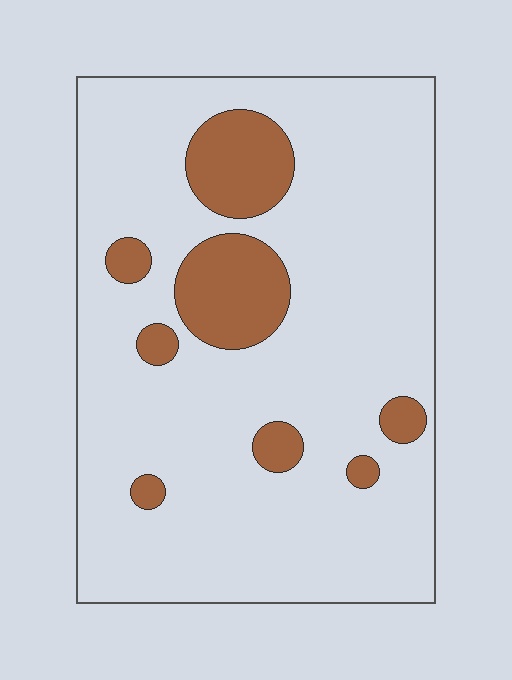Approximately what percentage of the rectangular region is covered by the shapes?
Approximately 15%.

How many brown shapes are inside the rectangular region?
8.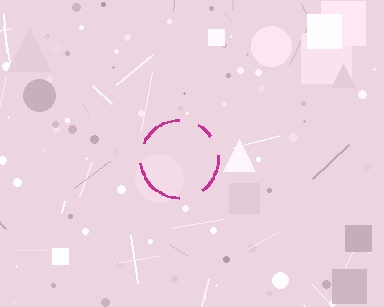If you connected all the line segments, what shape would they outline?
They would outline a circle.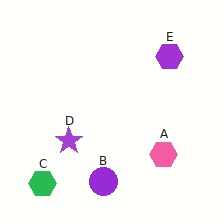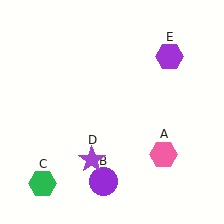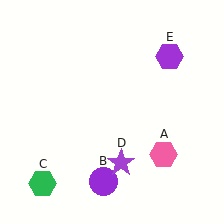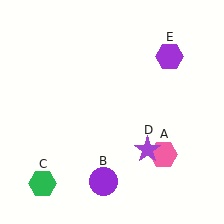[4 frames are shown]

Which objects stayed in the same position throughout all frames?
Pink hexagon (object A) and purple circle (object B) and green hexagon (object C) and purple hexagon (object E) remained stationary.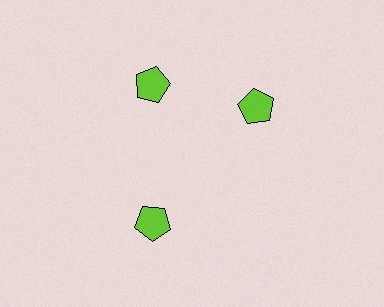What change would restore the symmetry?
The symmetry would be restored by rotating it back into even spacing with its neighbors so that all 3 pentagons sit at equal angles and equal distance from the center.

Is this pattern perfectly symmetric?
No. The 3 lime pentagons are arranged in a ring, but one element near the 3 o'clock position is rotated out of alignment along the ring, breaking the 3-fold rotational symmetry.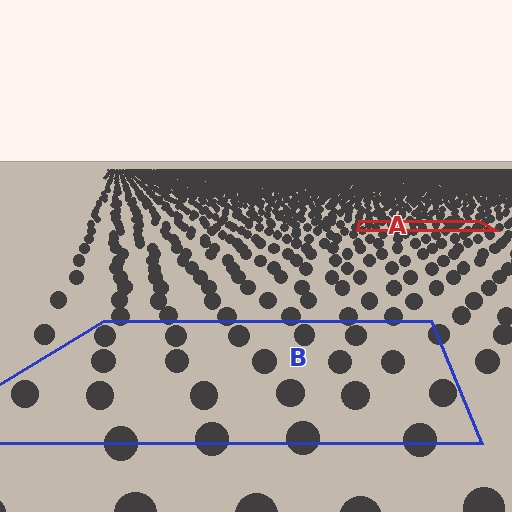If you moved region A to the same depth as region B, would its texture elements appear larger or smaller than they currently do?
They would appear larger. At a closer depth, the same texture elements are projected at a bigger on-screen size.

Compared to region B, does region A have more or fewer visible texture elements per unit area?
Region A has more texture elements per unit area — they are packed more densely because it is farther away.